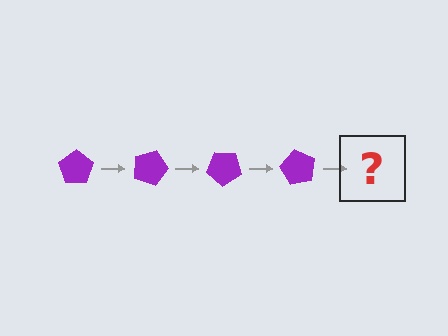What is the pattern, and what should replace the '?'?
The pattern is that the pentagon rotates 20 degrees each step. The '?' should be a purple pentagon rotated 80 degrees.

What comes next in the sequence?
The next element should be a purple pentagon rotated 80 degrees.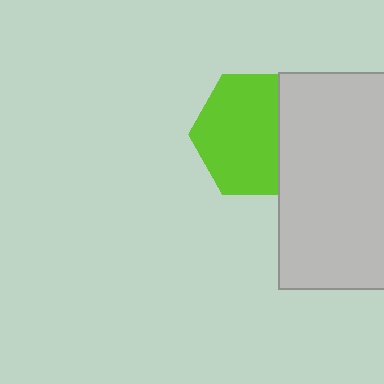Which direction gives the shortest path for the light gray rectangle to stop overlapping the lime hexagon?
Moving right gives the shortest separation.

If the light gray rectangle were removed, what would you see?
You would see the complete lime hexagon.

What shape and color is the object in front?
The object in front is a light gray rectangle.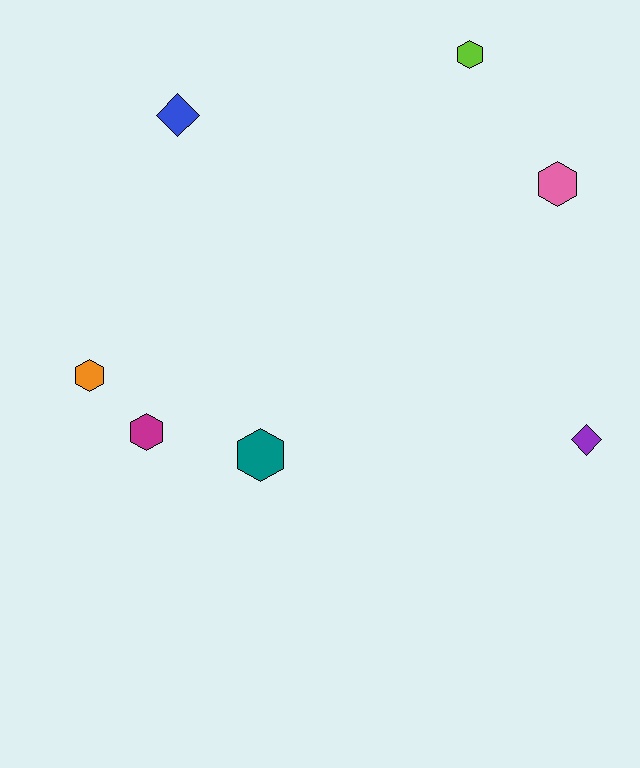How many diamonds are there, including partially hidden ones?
There are 2 diamonds.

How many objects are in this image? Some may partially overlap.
There are 7 objects.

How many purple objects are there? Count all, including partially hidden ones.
There is 1 purple object.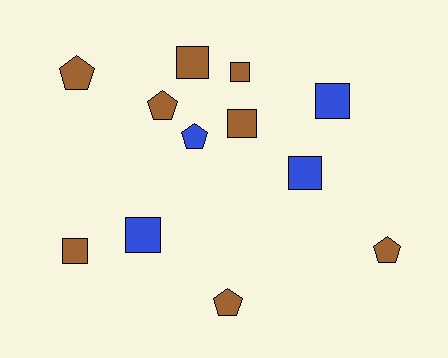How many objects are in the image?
There are 12 objects.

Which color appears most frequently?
Brown, with 8 objects.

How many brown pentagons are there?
There are 4 brown pentagons.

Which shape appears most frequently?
Square, with 7 objects.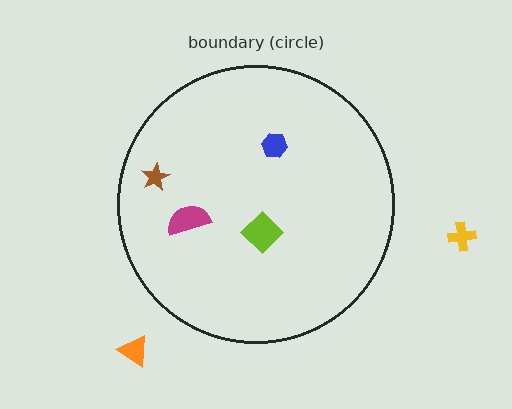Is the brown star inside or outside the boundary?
Inside.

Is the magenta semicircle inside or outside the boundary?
Inside.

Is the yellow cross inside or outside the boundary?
Outside.